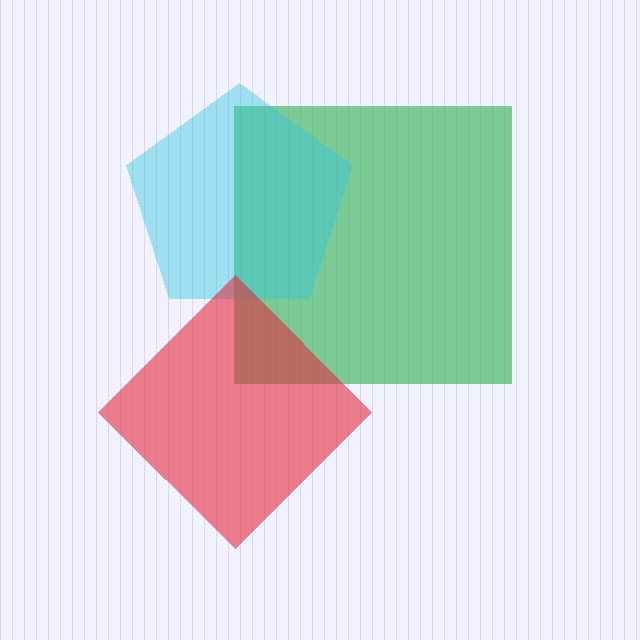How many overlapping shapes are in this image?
There are 3 overlapping shapes in the image.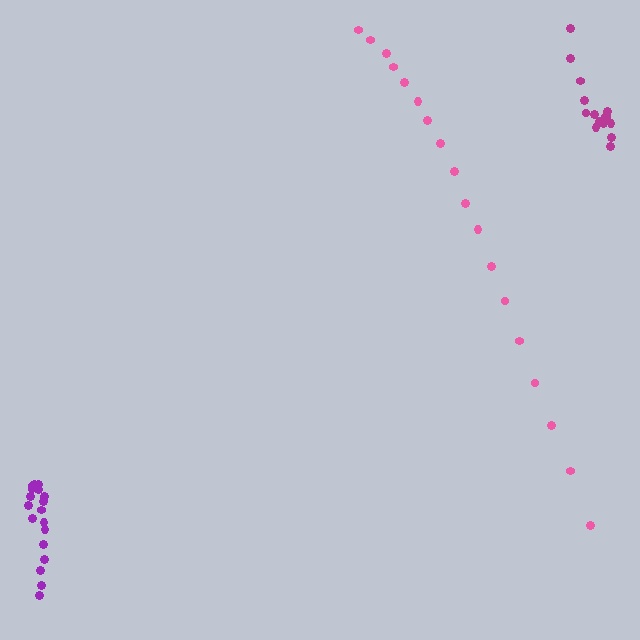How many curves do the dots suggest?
There are 3 distinct paths.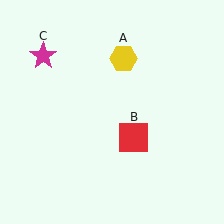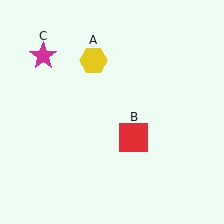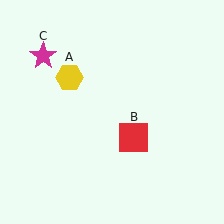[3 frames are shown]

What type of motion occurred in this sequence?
The yellow hexagon (object A) rotated counterclockwise around the center of the scene.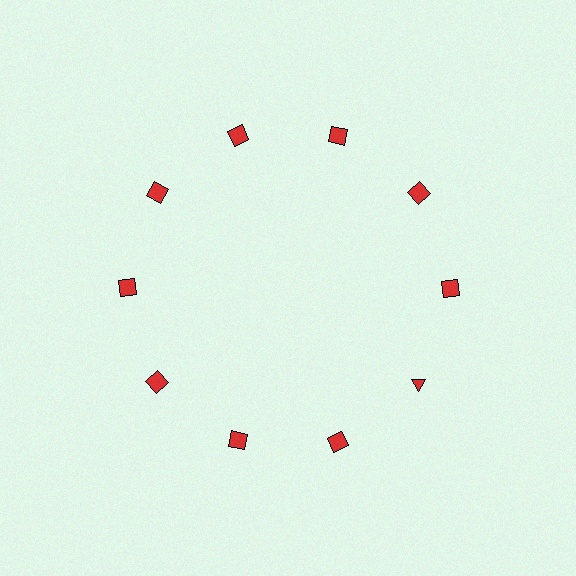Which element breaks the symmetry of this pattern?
The red triangle at roughly the 4 o'clock position breaks the symmetry. All other shapes are red squares.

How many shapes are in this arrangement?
There are 10 shapes arranged in a ring pattern.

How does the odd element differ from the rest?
It has a different shape: triangle instead of square.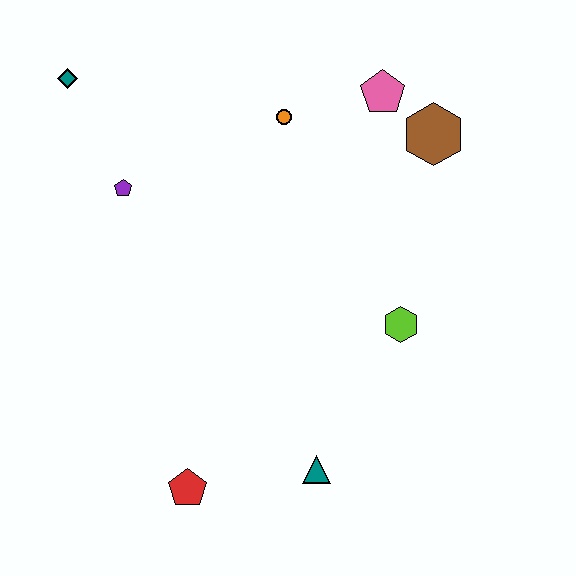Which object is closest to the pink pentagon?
The brown hexagon is closest to the pink pentagon.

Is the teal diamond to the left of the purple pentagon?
Yes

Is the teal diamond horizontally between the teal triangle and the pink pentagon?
No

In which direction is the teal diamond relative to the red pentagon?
The teal diamond is above the red pentagon.